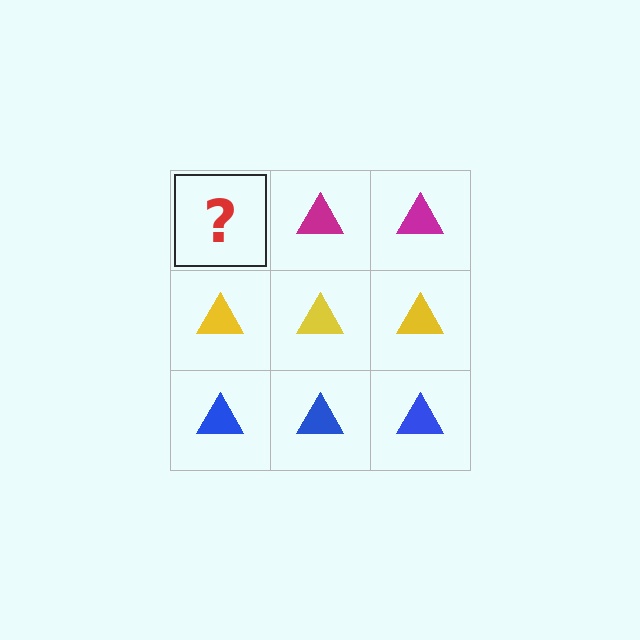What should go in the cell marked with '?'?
The missing cell should contain a magenta triangle.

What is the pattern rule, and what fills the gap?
The rule is that each row has a consistent color. The gap should be filled with a magenta triangle.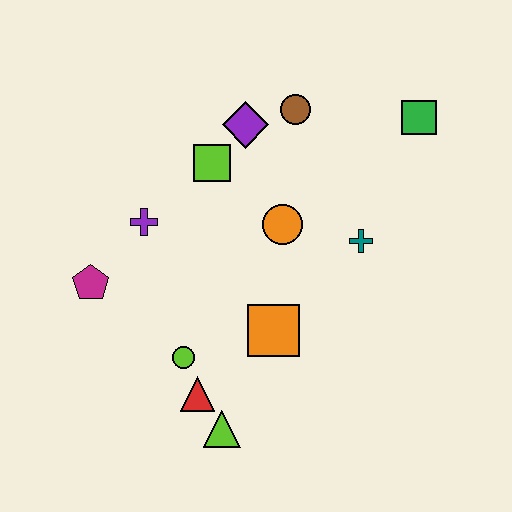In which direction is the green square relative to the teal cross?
The green square is above the teal cross.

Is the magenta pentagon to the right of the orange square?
No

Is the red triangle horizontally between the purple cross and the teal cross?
Yes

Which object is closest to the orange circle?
The teal cross is closest to the orange circle.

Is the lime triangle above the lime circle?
No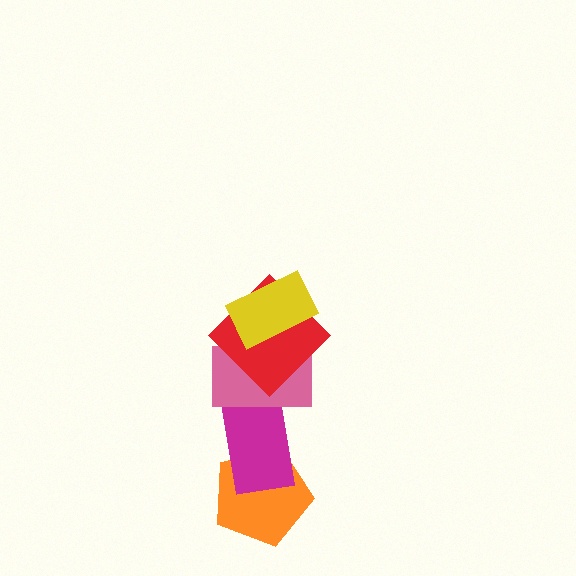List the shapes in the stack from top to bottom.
From top to bottom: the yellow rectangle, the red diamond, the pink rectangle, the magenta rectangle, the orange pentagon.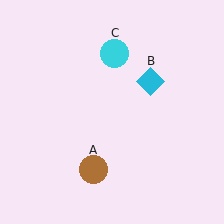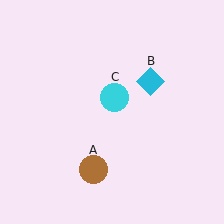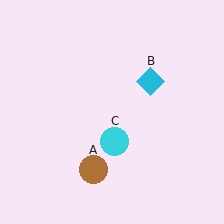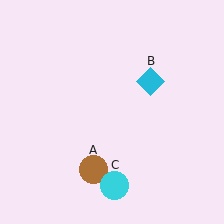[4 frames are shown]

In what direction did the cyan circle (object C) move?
The cyan circle (object C) moved down.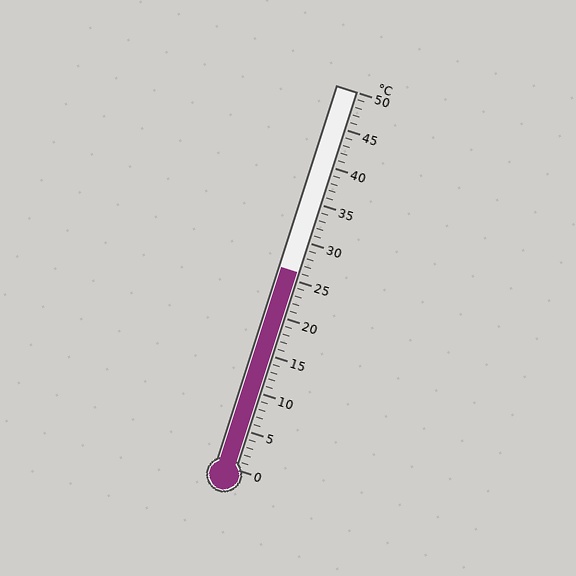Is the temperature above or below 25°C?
The temperature is above 25°C.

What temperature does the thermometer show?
The thermometer shows approximately 26°C.